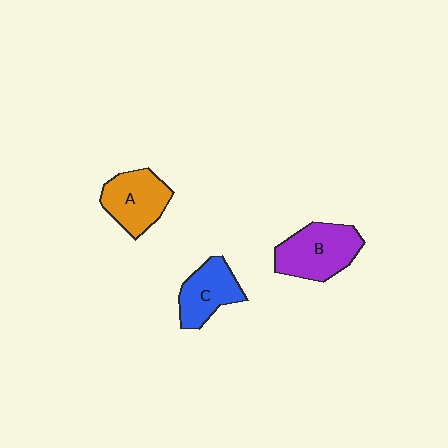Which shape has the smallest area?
Shape C (blue).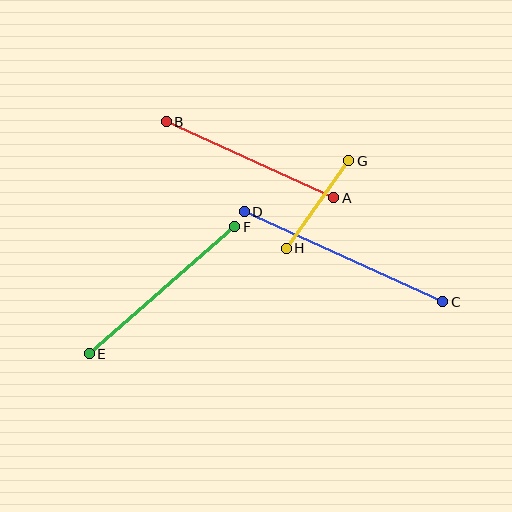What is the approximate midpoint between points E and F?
The midpoint is at approximately (162, 290) pixels.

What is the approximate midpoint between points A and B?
The midpoint is at approximately (250, 160) pixels.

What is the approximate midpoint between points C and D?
The midpoint is at approximately (343, 257) pixels.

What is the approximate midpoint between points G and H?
The midpoint is at approximately (318, 205) pixels.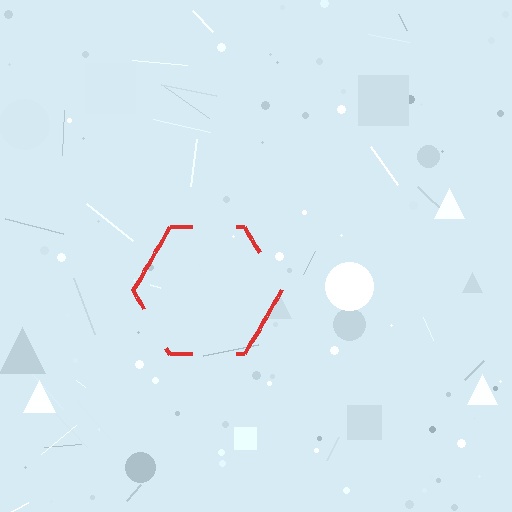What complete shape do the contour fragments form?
The contour fragments form a hexagon.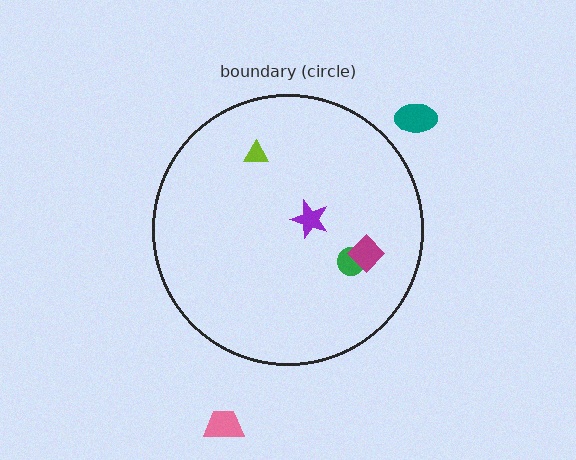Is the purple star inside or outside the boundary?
Inside.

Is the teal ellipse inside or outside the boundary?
Outside.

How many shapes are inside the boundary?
4 inside, 2 outside.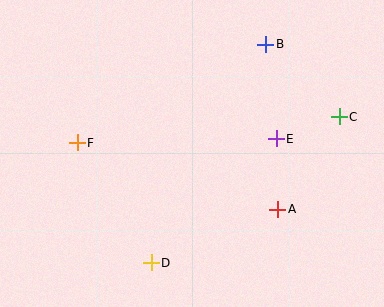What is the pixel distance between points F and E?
The distance between F and E is 199 pixels.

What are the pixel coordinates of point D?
Point D is at (151, 263).